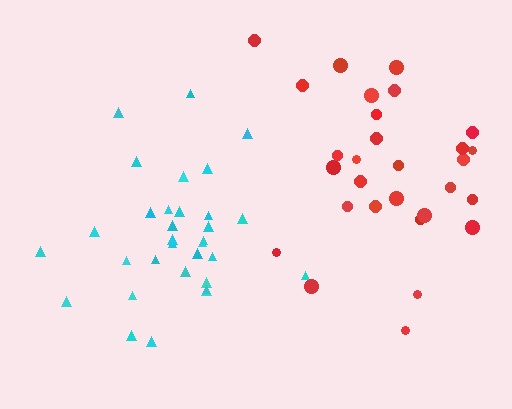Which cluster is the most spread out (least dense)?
Red.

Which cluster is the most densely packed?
Cyan.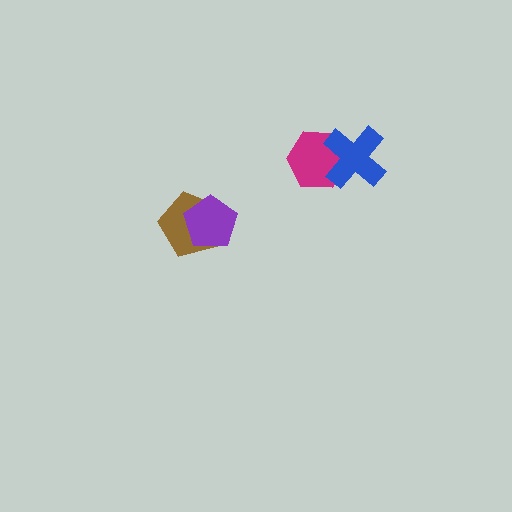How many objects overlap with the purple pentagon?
1 object overlaps with the purple pentagon.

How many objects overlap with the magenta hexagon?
1 object overlaps with the magenta hexagon.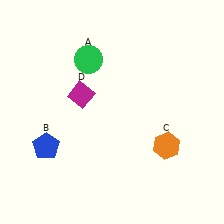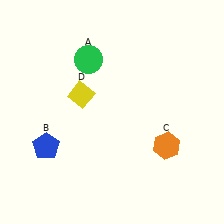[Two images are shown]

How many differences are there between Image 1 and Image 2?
There is 1 difference between the two images.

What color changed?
The diamond (D) changed from magenta in Image 1 to yellow in Image 2.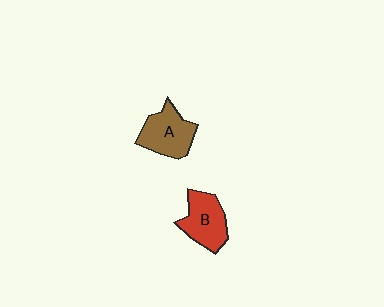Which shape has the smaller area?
Shape B (red).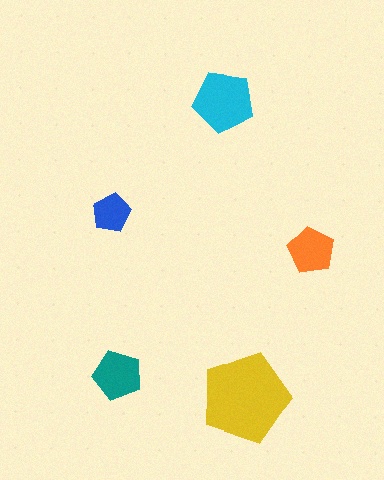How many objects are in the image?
There are 5 objects in the image.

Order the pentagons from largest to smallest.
the yellow one, the cyan one, the teal one, the orange one, the blue one.